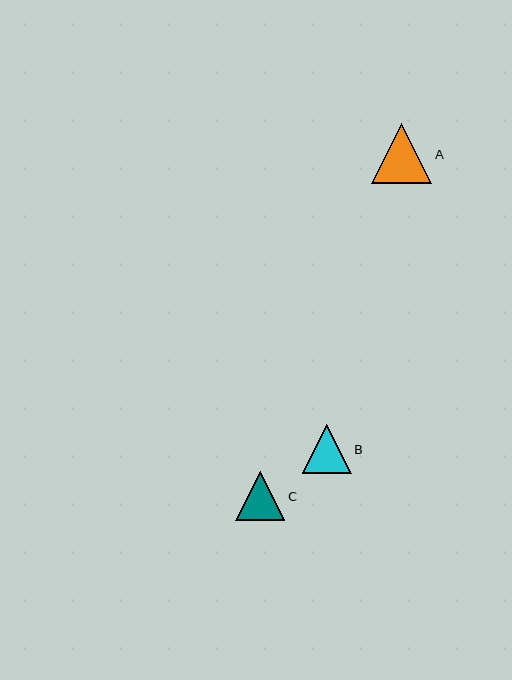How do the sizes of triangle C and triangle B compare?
Triangle C and triangle B are approximately the same size.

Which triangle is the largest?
Triangle A is the largest with a size of approximately 60 pixels.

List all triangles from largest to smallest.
From largest to smallest: A, C, B.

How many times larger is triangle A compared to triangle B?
Triangle A is approximately 1.2 times the size of triangle B.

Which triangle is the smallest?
Triangle B is the smallest with a size of approximately 49 pixels.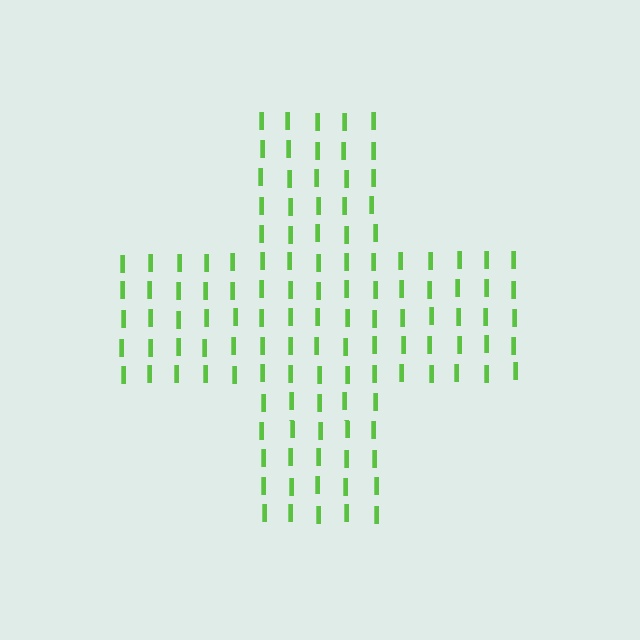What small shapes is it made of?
It is made of small letter I's.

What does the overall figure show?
The overall figure shows a cross.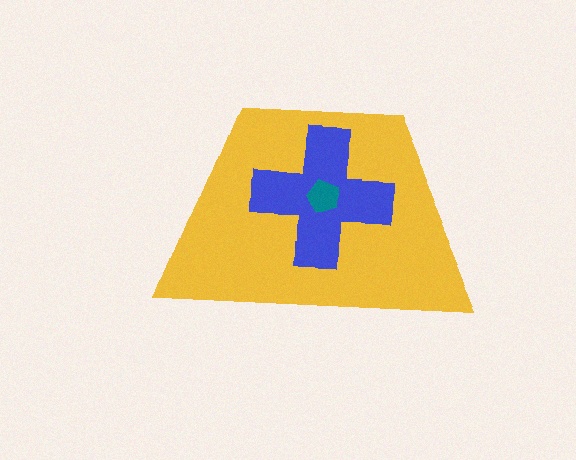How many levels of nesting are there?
3.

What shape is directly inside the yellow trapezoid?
The blue cross.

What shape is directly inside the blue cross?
The teal pentagon.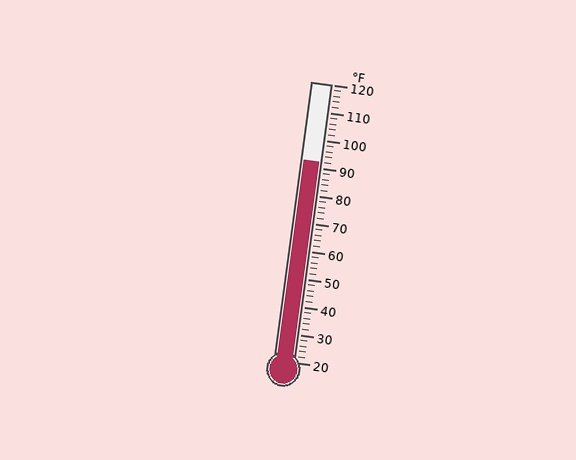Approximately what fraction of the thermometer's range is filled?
The thermometer is filled to approximately 70% of its range.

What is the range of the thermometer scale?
The thermometer scale ranges from 20°F to 120°F.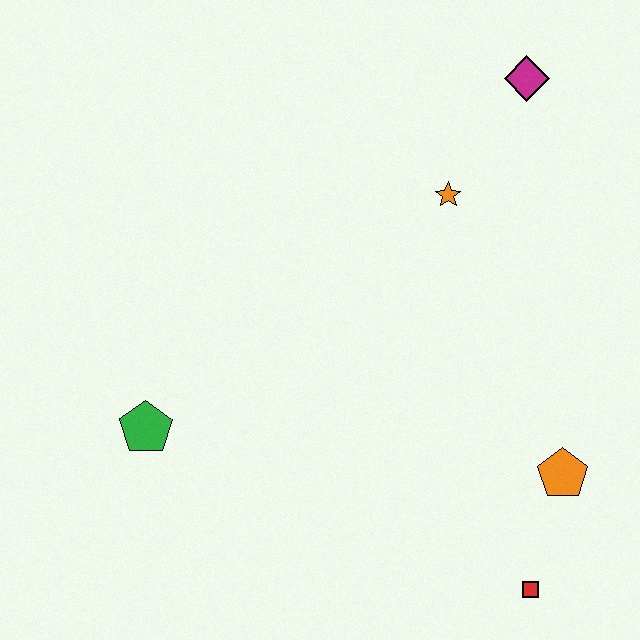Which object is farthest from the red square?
The magenta diamond is farthest from the red square.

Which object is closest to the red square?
The orange pentagon is closest to the red square.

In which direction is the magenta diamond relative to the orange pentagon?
The magenta diamond is above the orange pentagon.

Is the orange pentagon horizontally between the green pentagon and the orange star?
No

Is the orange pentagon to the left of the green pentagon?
No